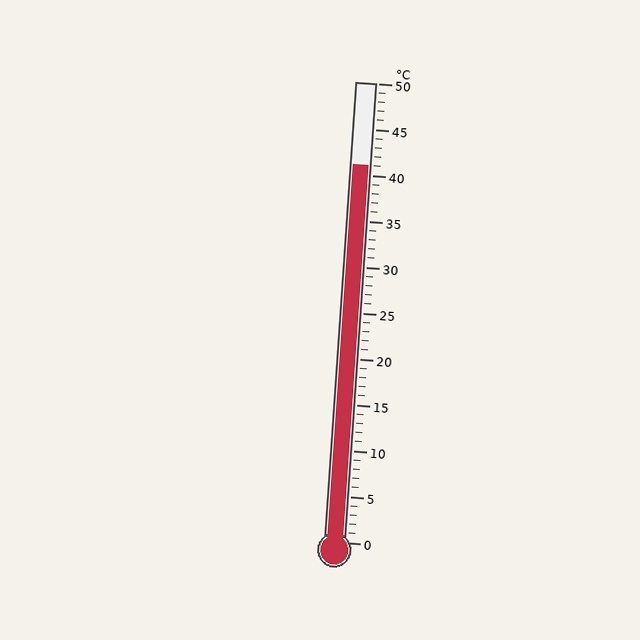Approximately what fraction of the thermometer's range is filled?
The thermometer is filled to approximately 80% of its range.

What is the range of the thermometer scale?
The thermometer scale ranges from 0°C to 50°C.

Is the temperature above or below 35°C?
The temperature is above 35°C.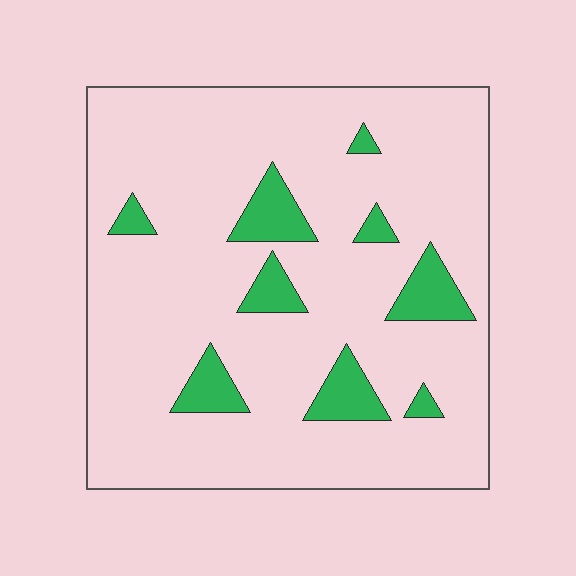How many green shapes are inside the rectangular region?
9.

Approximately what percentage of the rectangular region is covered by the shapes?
Approximately 10%.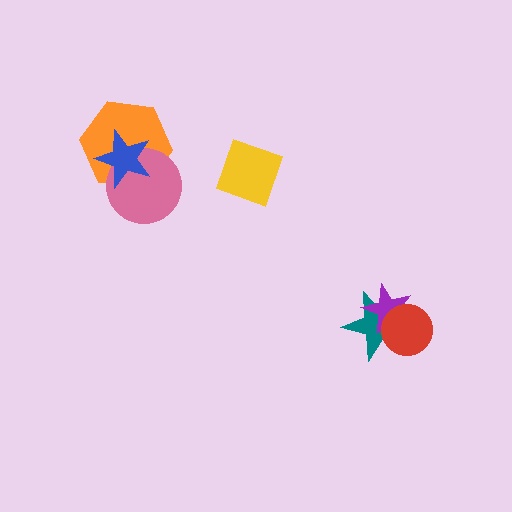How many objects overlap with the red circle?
2 objects overlap with the red circle.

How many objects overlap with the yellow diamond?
0 objects overlap with the yellow diamond.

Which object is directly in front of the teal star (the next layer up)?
The purple star is directly in front of the teal star.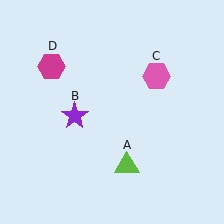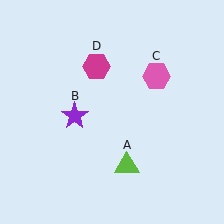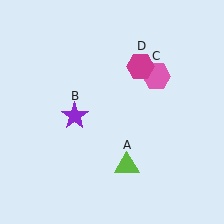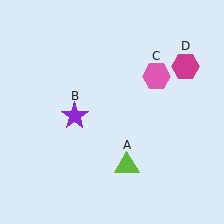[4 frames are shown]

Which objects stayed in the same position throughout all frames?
Lime triangle (object A) and purple star (object B) and pink hexagon (object C) remained stationary.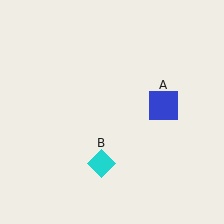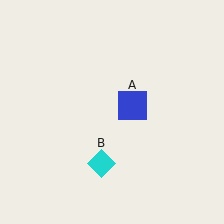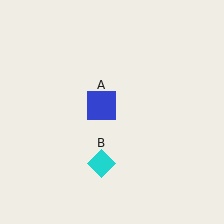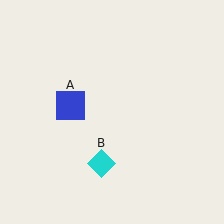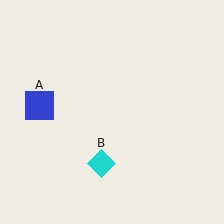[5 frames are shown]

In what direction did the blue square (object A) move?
The blue square (object A) moved left.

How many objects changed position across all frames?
1 object changed position: blue square (object A).